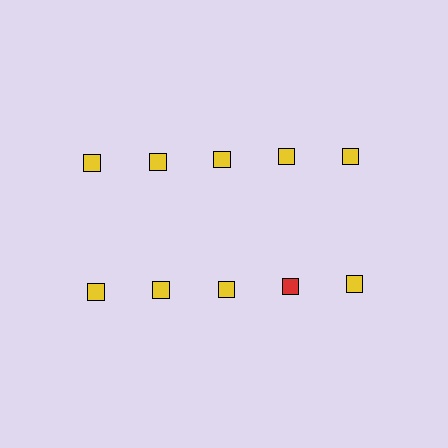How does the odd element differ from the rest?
It has a different color: red instead of yellow.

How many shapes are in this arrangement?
There are 10 shapes arranged in a grid pattern.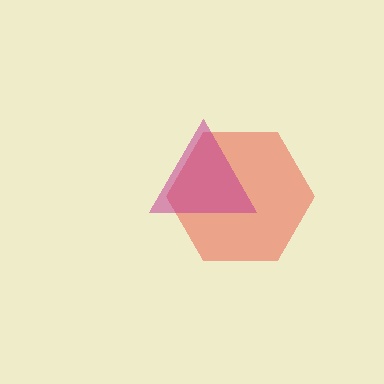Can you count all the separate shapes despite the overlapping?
Yes, there are 2 separate shapes.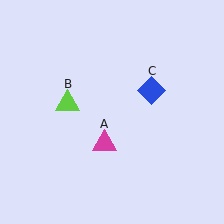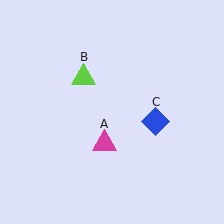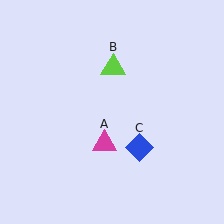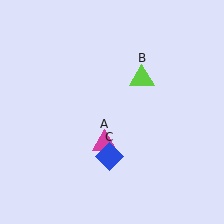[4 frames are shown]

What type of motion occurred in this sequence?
The lime triangle (object B), blue diamond (object C) rotated clockwise around the center of the scene.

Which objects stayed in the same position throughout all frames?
Magenta triangle (object A) remained stationary.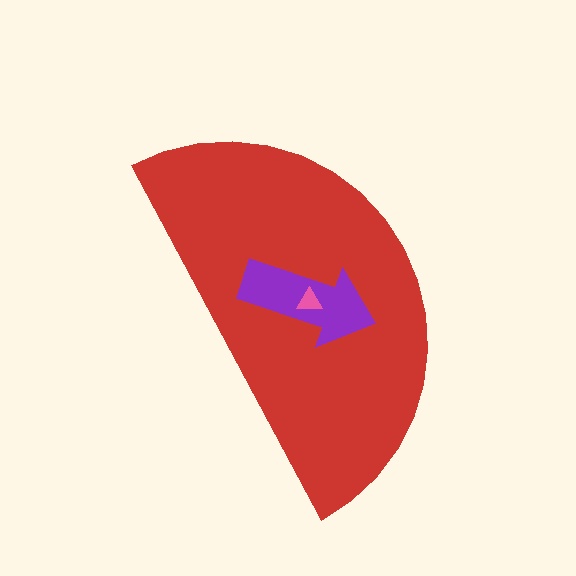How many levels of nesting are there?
3.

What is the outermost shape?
The red semicircle.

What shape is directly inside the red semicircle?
The purple arrow.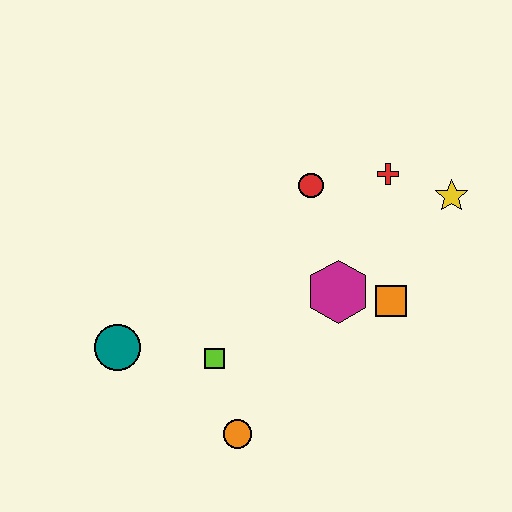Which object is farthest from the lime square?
The yellow star is farthest from the lime square.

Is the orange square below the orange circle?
No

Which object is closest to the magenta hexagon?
The orange square is closest to the magenta hexagon.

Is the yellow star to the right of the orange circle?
Yes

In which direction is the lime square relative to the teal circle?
The lime square is to the right of the teal circle.